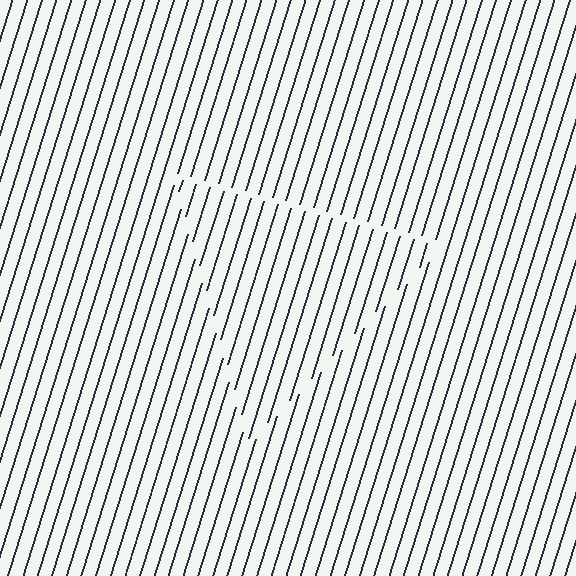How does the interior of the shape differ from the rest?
The interior of the shape contains the same grating, shifted by half a period — the contour is defined by the phase discontinuity where line-ends from the inner and outer gratings abut.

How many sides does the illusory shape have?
3 sides — the line-ends trace a triangle.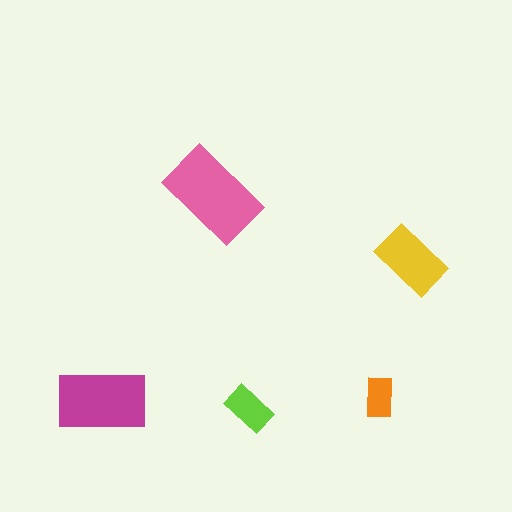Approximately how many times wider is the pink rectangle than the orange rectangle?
About 2.5 times wider.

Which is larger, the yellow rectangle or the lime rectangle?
The yellow one.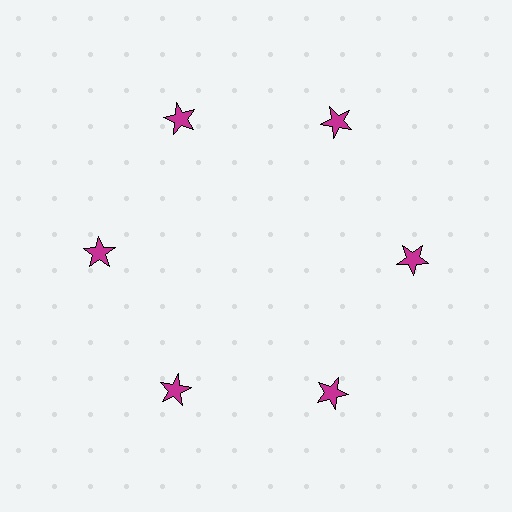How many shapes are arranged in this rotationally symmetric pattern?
There are 6 shapes, arranged in 6 groups of 1.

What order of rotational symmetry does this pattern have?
This pattern has 6-fold rotational symmetry.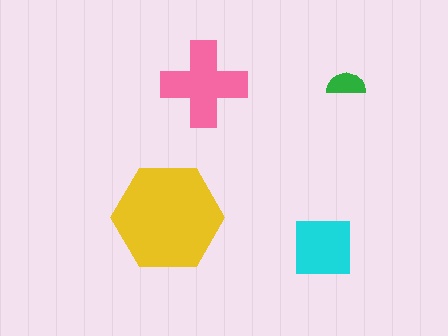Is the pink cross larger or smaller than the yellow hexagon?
Smaller.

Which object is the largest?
The yellow hexagon.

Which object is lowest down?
The cyan square is bottommost.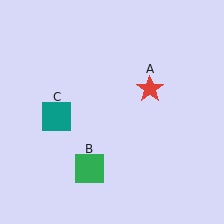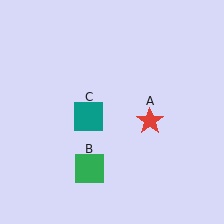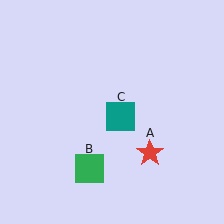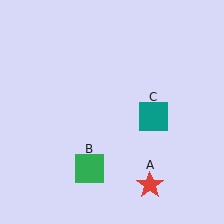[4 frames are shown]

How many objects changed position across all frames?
2 objects changed position: red star (object A), teal square (object C).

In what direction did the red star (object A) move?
The red star (object A) moved down.